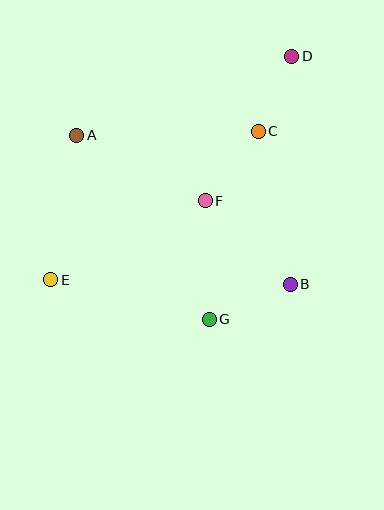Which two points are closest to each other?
Points C and D are closest to each other.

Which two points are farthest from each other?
Points D and E are farthest from each other.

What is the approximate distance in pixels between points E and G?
The distance between E and G is approximately 163 pixels.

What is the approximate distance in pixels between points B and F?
The distance between B and F is approximately 119 pixels.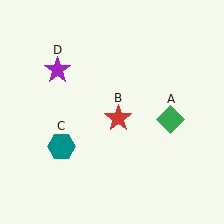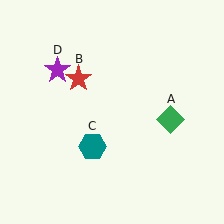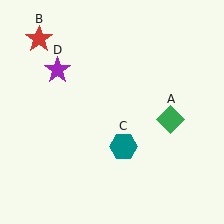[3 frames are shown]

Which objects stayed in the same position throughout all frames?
Green diamond (object A) and purple star (object D) remained stationary.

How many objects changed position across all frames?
2 objects changed position: red star (object B), teal hexagon (object C).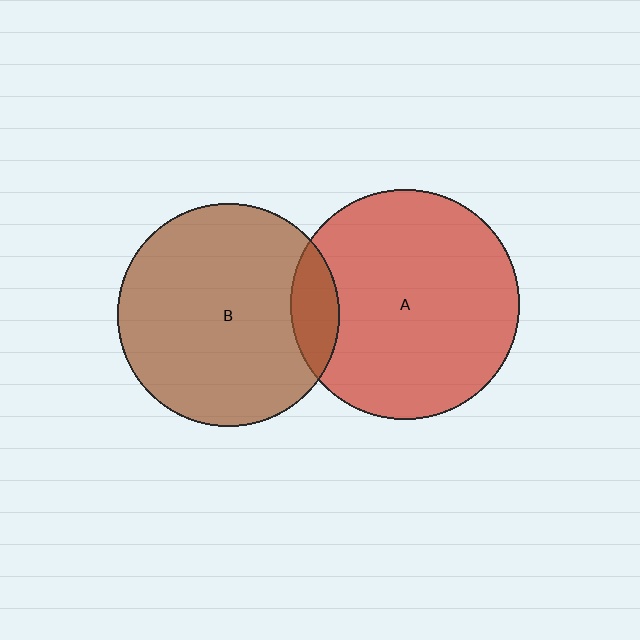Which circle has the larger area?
Circle A (red).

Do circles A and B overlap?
Yes.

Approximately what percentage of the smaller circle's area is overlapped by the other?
Approximately 10%.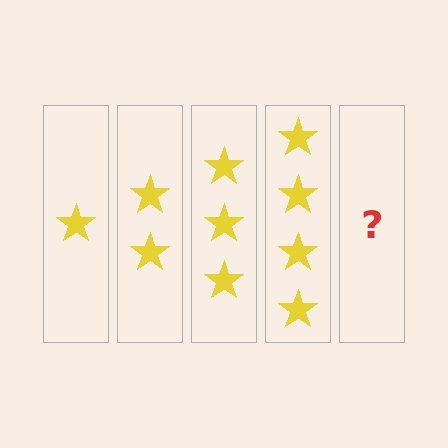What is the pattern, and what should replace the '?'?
The pattern is that each step adds one more star. The '?' should be 5 stars.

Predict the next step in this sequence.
The next step is 5 stars.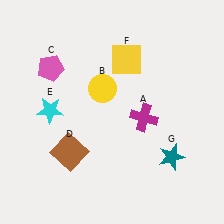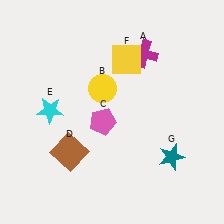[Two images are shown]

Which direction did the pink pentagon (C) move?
The pink pentagon (C) moved down.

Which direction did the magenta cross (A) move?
The magenta cross (A) moved up.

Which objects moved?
The objects that moved are: the magenta cross (A), the pink pentagon (C).